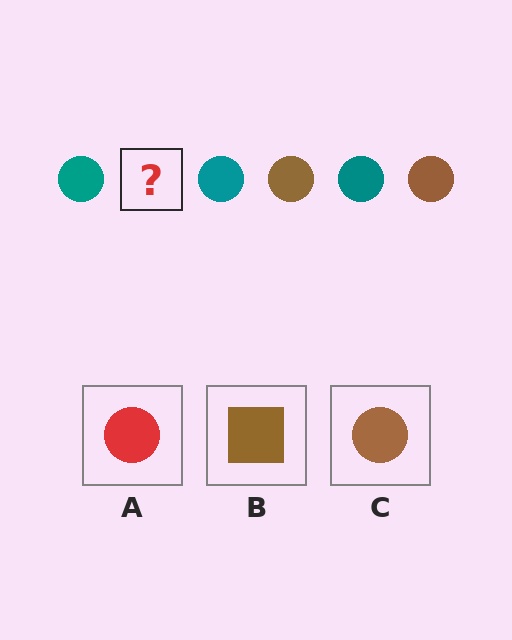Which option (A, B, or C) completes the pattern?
C.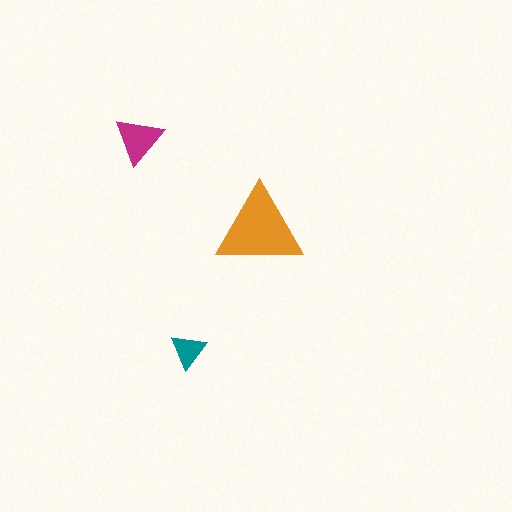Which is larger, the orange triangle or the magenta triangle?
The orange one.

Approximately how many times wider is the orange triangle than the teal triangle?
About 2.5 times wider.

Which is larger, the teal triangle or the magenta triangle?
The magenta one.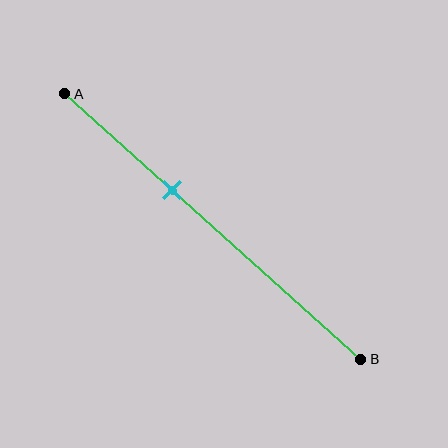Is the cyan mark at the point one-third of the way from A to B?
Yes, the mark is approximately at the one-third point.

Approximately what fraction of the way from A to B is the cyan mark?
The cyan mark is approximately 35% of the way from A to B.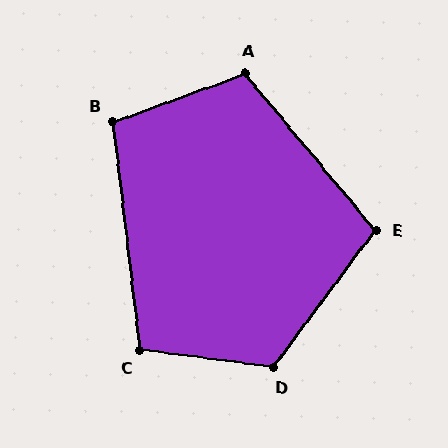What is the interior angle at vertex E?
Approximately 104 degrees (obtuse).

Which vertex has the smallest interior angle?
B, at approximately 103 degrees.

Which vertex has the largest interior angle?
D, at approximately 119 degrees.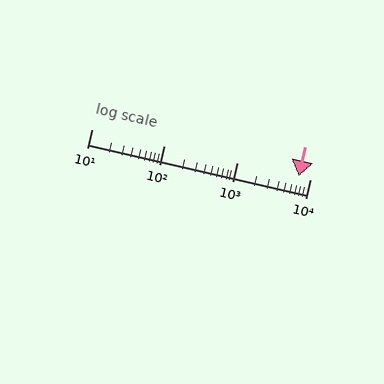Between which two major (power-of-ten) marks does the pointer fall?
The pointer is between 1000 and 10000.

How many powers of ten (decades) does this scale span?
The scale spans 3 decades, from 10 to 10000.